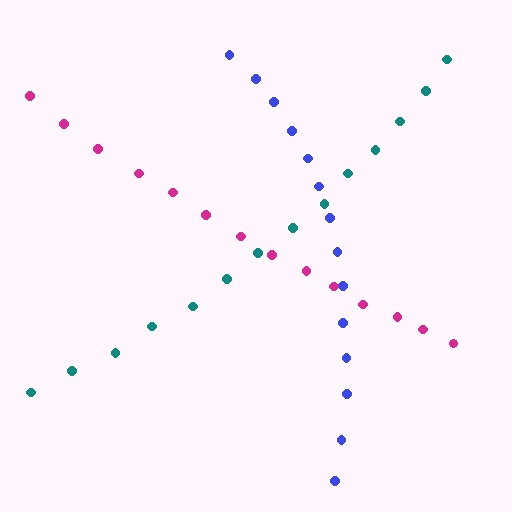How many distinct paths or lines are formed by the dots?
There are 3 distinct paths.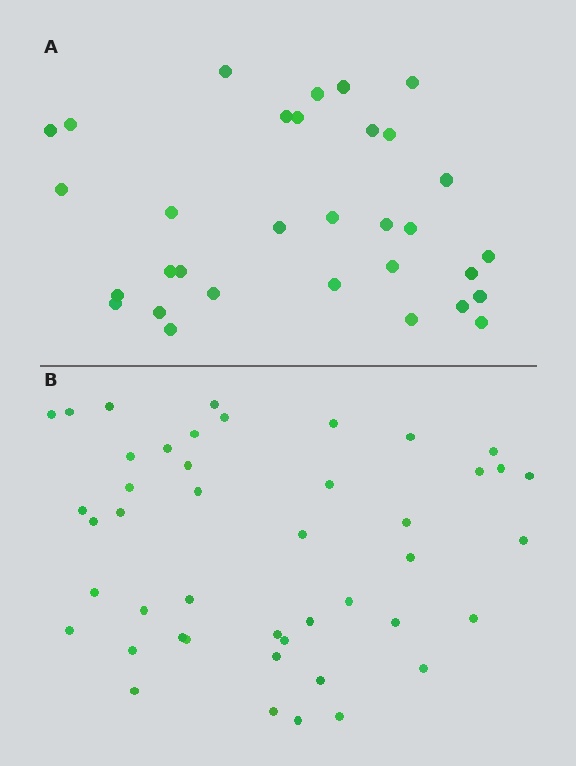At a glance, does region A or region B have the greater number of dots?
Region B (the bottom region) has more dots.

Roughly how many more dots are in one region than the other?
Region B has approximately 15 more dots than region A.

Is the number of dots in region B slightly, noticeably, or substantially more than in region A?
Region B has noticeably more, but not dramatically so. The ratio is roughly 1.4 to 1.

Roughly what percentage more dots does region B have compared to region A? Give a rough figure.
About 40% more.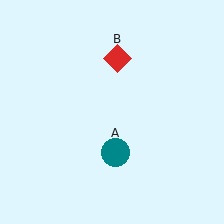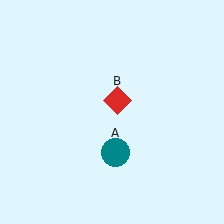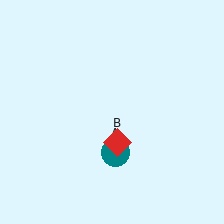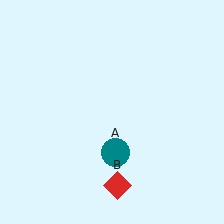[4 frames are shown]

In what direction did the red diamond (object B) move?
The red diamond (object B) moved down.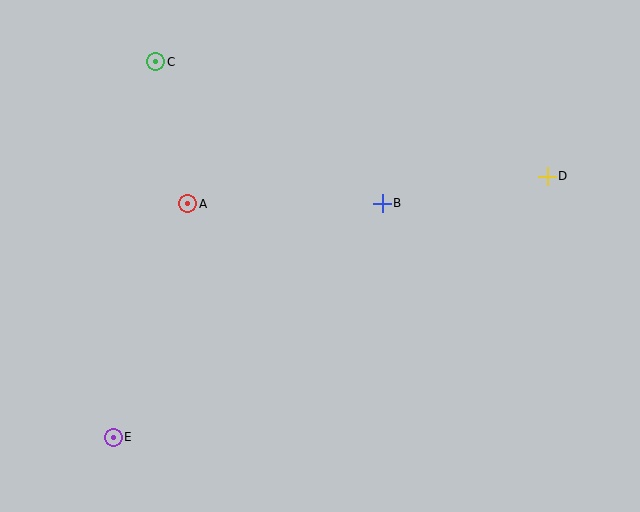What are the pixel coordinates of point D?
Point D is at (547, 176).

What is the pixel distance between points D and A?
The distance between D and A is 360 pixels.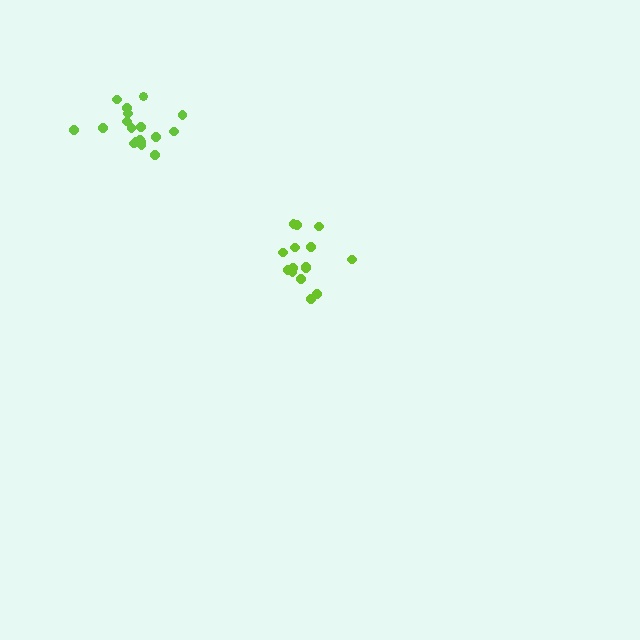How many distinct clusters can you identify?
There are 2 distinct clusters.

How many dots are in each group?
Group 1: 18 dots, Group 2: 15 dots (33 total).